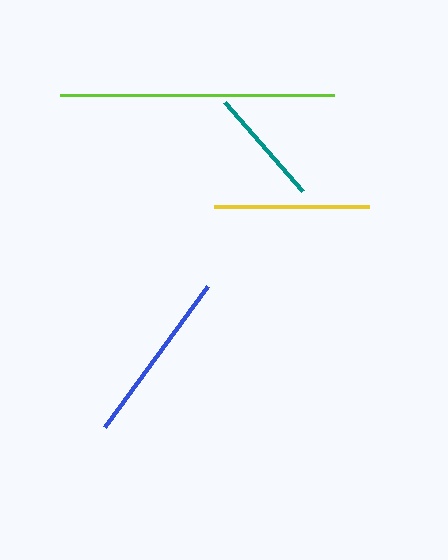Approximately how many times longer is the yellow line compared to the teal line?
The yellow line is approximately 1.3 times the length of the teal line.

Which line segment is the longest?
The lime line is the longest at approximately 273 pixels.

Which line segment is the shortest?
The teal line is the shortest at approximately 118 pixels.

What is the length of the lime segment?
The lime segment is approximately 273 pixels long.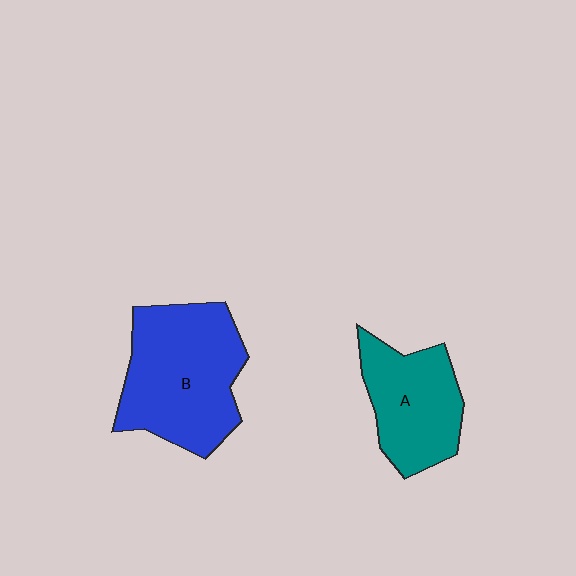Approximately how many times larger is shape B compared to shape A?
Approximately 1.5 times.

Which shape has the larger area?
Shape B (blue).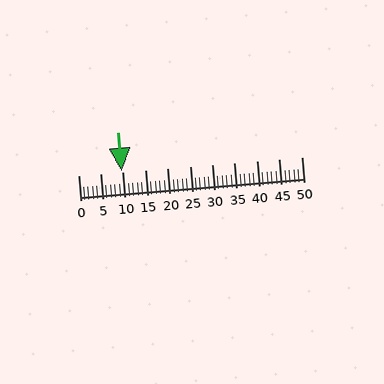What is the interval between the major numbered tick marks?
The major tick marks are spaced 5 units apart.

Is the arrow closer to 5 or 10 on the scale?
The arrow is closer to 10.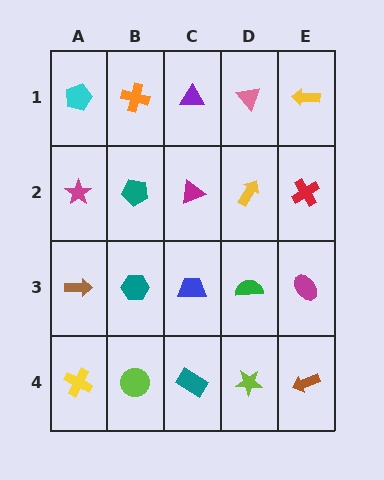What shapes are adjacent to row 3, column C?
A magenta triangle (row 2, column C), a teal rectangle (row 4, column C), a teal hexagon (row 3, column B), a green semicircle (row 3, column D).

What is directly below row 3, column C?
A teal rectangle.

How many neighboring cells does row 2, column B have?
4.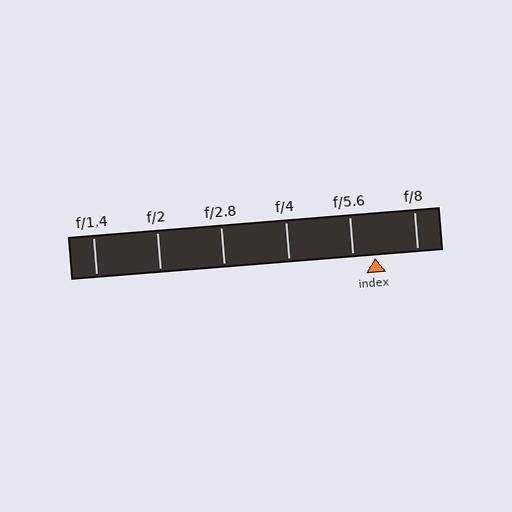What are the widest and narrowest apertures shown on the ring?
The widest aperture shown is f/1.4 and the narrowest is f/8.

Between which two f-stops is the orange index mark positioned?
The index mark is between f/5.6 and f/8.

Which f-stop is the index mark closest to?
The index mark is closest to f/5.6.